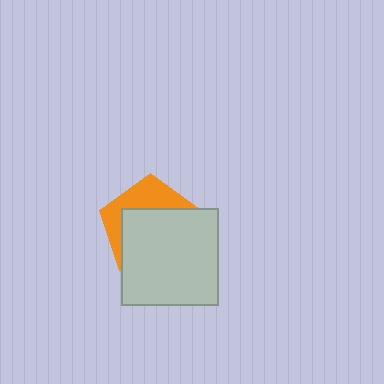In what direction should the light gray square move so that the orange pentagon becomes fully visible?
The light gray square should move down. That is the shortest direction to clear the overlap and leave the orange pentagon fully visible.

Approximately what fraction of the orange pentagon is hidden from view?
Roughly 65% of the orange pentagon is hidden behind the light gray square.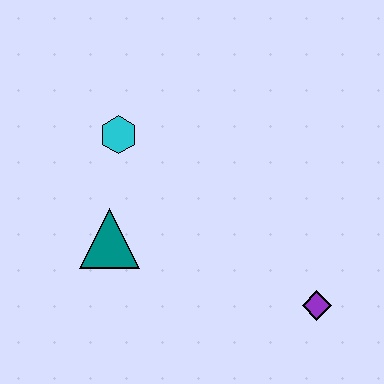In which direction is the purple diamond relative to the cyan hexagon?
The purple diamond is to the right of the cyan hexagon.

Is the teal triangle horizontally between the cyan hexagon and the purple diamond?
No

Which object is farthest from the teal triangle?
The purple diamond is farthest from the teal triangle.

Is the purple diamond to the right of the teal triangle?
Yes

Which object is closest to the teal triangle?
The cyan hexagon is closest to the teal triangle.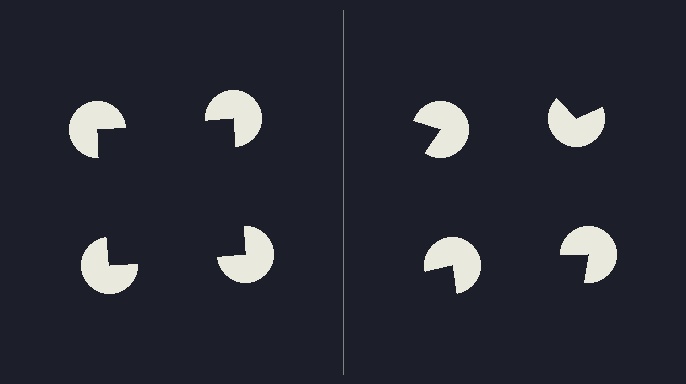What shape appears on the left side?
An illusory square.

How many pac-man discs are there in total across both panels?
8 — 4 on each side.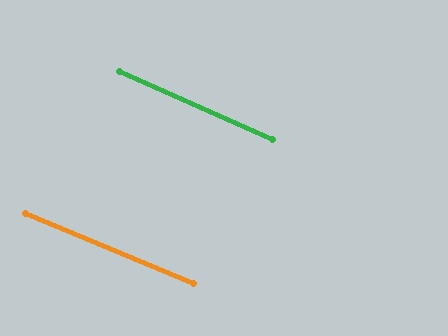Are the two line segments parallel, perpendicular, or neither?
Parallel — their directions differ by only 1.3°.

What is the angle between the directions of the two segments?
Approximately 1 degree.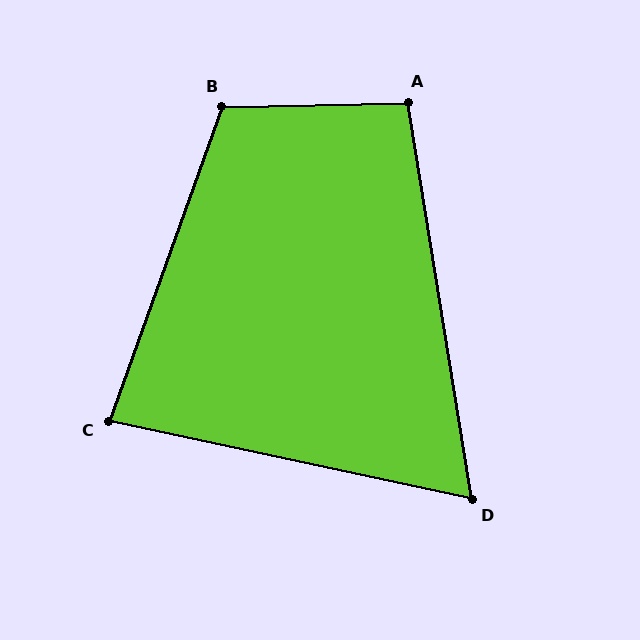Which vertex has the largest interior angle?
B, at approximately 111 degrees.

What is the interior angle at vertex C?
Approximately 82 degrees (acute).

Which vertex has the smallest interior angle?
D, at approximately 69 degrees.